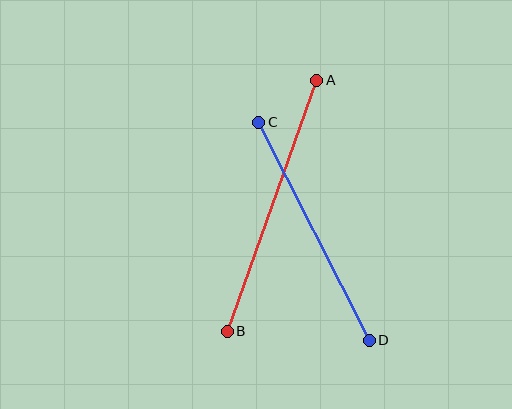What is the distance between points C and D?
The distance is approximately 244 pixels.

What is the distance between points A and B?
The distance is approximately 267 pixels.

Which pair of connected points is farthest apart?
Points A and B are farthest apart.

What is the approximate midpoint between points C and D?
The midpoint is at approximately (314, 231) pixels.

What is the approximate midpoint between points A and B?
The midpoint is at approximately (272, 206) pixels.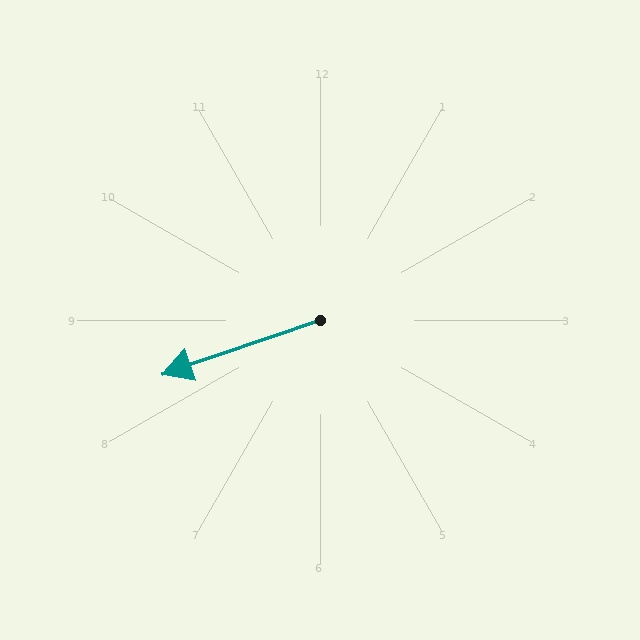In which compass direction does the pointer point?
West.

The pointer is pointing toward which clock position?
Roughly 8 o'clock.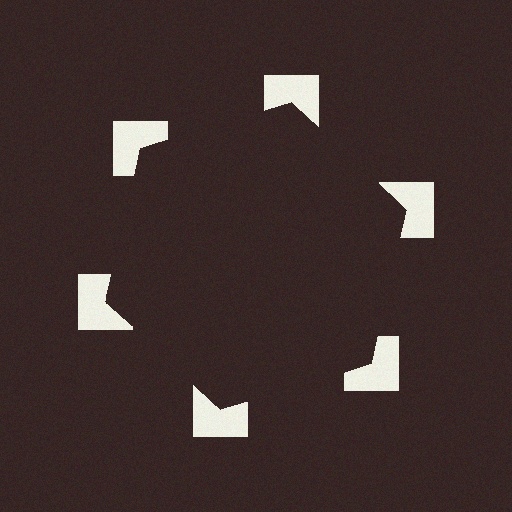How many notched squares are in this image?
There are 6 — one at each vertex of the illusory hexagon.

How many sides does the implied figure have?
6 sides.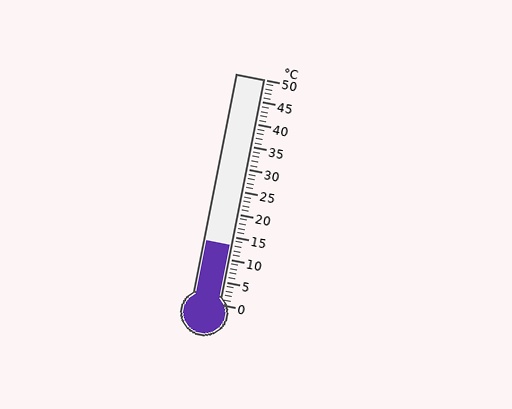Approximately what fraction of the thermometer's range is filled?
The thermometer is filled to approximately 25% of its range.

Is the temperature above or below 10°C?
The temperature is above 10°C.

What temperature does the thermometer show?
The thermometer shows approximately 13°C.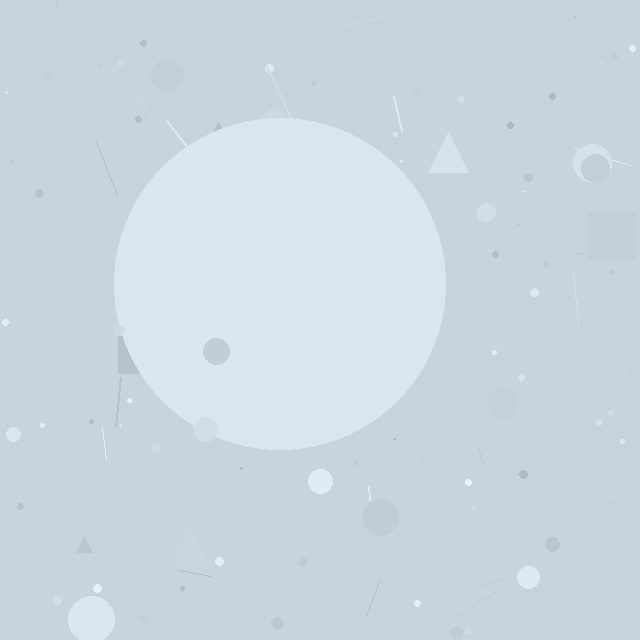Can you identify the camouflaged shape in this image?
The camouflaged shape is a circle.